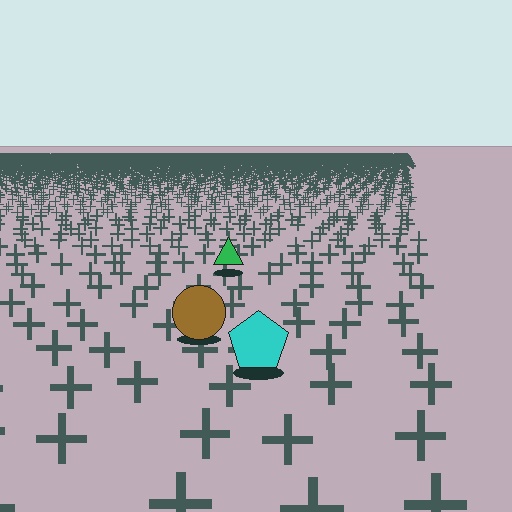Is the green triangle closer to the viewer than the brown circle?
No. The brown circle is closer — you can tell from the texture gradient: the ground texture is coarser near it.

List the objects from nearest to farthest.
From nearest to farthest: the cyan pentagon, the brown circle, the green triangle.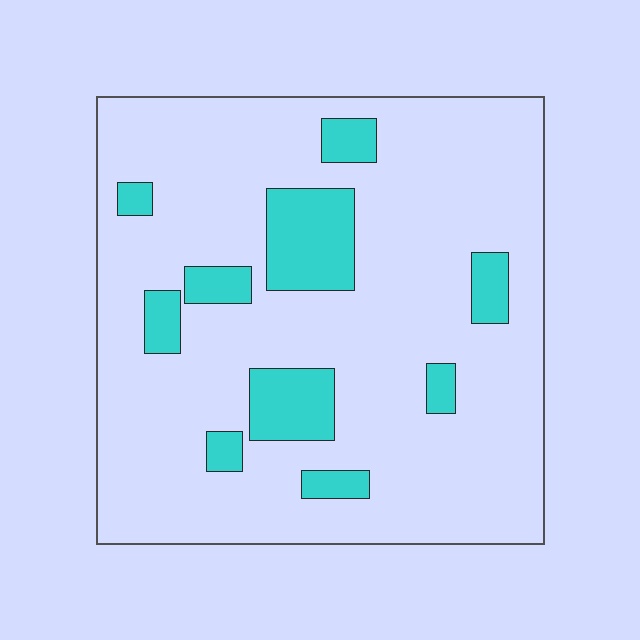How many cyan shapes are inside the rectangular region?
10.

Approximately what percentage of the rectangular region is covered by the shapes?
Approximately 15%.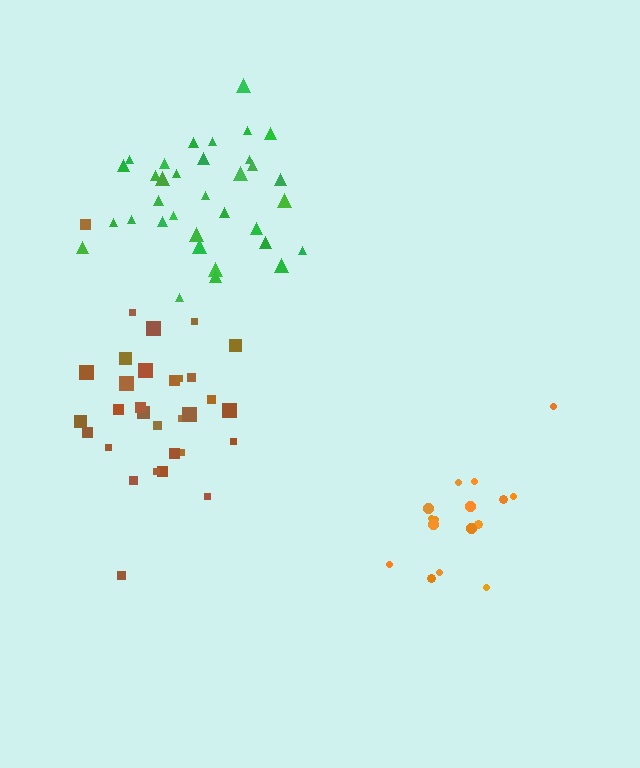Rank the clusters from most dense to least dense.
green, brown, orange.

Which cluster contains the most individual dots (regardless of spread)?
Green (34).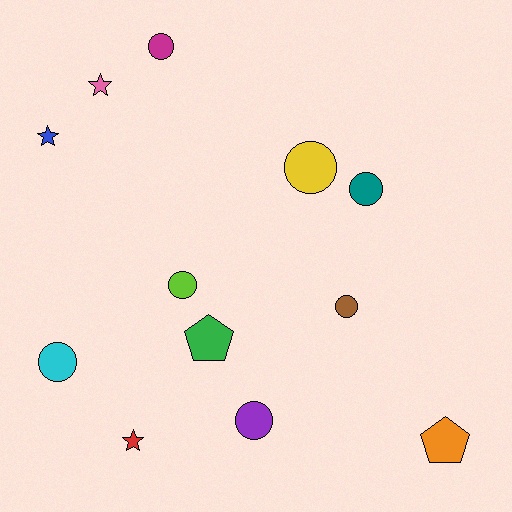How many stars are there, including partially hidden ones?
There are 3 stars.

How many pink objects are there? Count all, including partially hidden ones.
There is 1 pink object.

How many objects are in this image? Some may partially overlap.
There are 12 objects.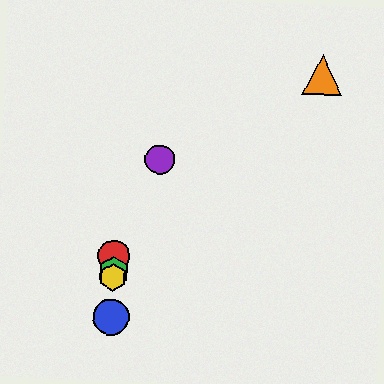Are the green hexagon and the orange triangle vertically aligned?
No, the green hexagon is at x≈113 and the orange triangle is at x≈323.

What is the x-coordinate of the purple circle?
The purple circle is at x≈160.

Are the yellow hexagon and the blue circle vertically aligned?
Yes, both are at x≈113.